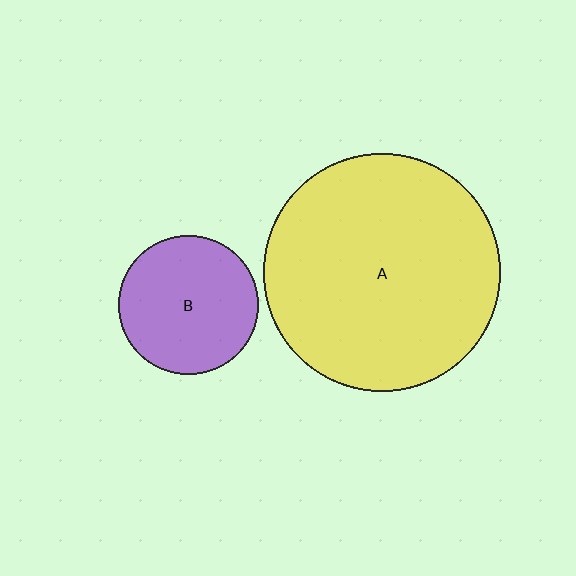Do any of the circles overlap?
No, none of the circles overlap.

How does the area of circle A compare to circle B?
Approximately 2.9 times.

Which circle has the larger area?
Circle A (yellow).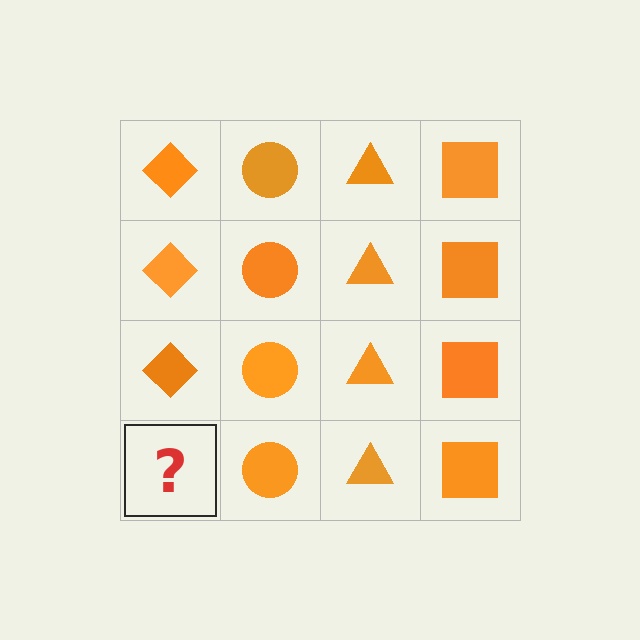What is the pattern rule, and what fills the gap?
The rule is that each column has a consistent shape. The gap should be filled with an orange diamond.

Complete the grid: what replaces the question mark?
The question mark should be replaced with an orange diamond.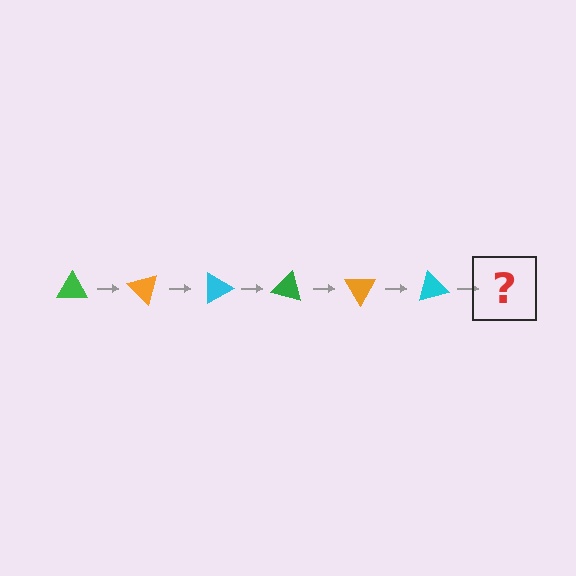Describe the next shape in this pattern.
It should be a green triangle, rotated 270 degrees from the start.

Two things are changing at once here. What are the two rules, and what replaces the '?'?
The two rules are that it rotates 45 degrees each step and the color cycles through green, orange, and cyan. The '?' should be a green triangle, rotated 270 degrees from the start.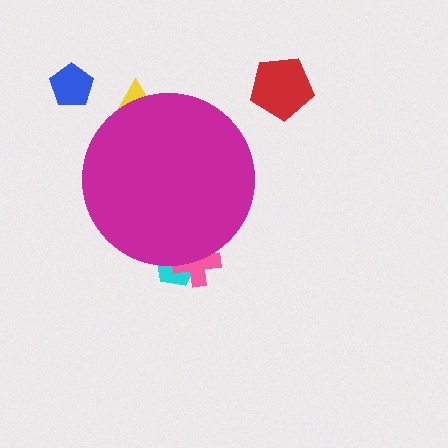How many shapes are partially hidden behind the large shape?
3 shapes are partially hidden.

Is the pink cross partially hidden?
Yes, the pink cross is partially hidden behind the magenta circle.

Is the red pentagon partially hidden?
No, the red pentagon is fully visible.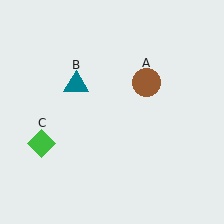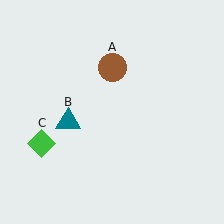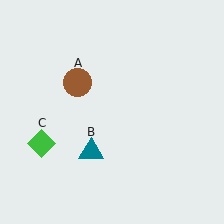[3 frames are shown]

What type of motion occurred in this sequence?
The brown circle (object A), teal triangle (object B) rotated counterclockwise around the center of the scene.